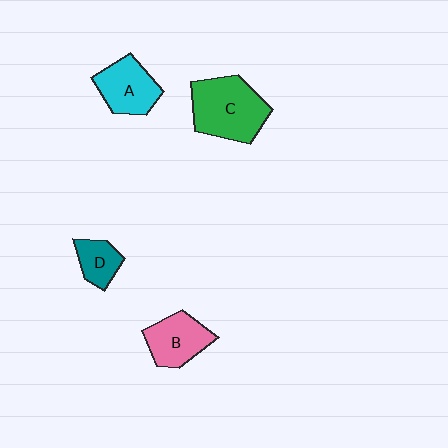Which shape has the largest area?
Shape C (green).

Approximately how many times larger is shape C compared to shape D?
Approximately 2.4 times.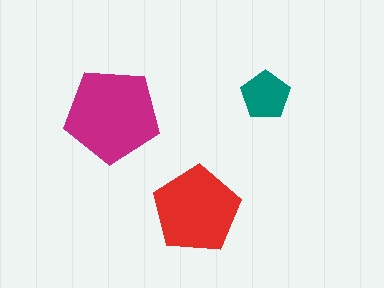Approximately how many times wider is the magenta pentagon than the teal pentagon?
About 2 times wider.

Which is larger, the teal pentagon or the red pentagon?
The red one.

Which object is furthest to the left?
The magenta pentagon is leftmost.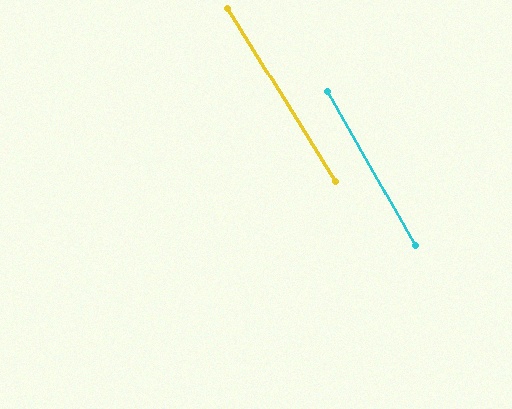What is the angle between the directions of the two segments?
Approximately 2 degrees.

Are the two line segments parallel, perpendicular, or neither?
Parallel — their directions differ by only 1.9°.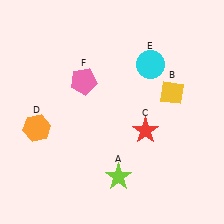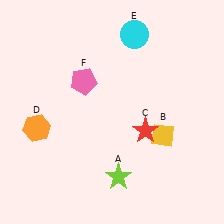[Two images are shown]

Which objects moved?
The objects that moved are: the yellow diamond (B), the cyan circle (E).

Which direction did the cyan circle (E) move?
The cyan circle (E) moved up.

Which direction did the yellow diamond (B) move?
The yellow diamond (B) moved down.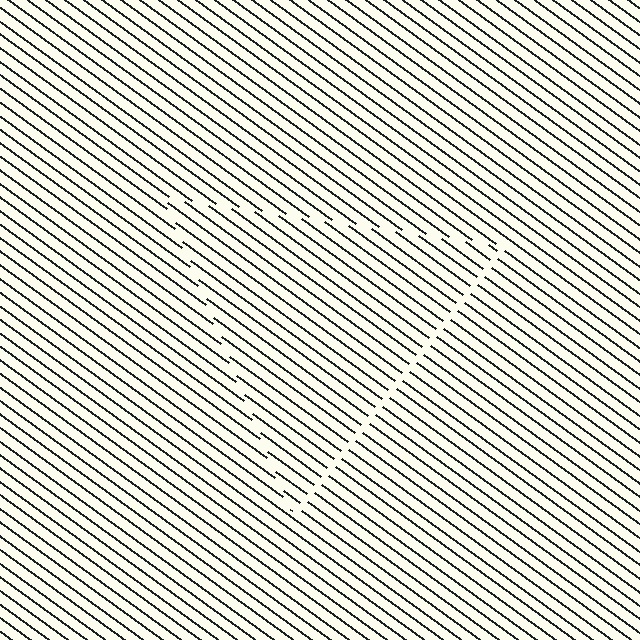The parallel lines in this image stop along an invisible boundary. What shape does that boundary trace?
An illusory triangle. The interior of the shape contains the same grating, shifted by half a period — the contour is defined by the phase discontinuity where line-ends from the inner and outer gratings abut.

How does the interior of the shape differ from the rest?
The interior of the shape contains the same grating, shifted by half a period — the contour is defined by the phase discontinuity where line-ends from the inner and outer gratings abut.